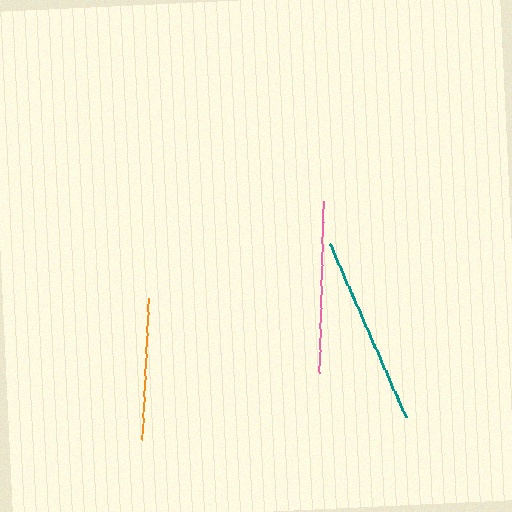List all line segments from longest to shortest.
From longest to shortest: teal, pink, orange.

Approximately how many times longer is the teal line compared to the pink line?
The teal line is approximately 1.1 times the length of the pink line.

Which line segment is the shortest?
The orange line is the shortest at approximately 142 pixels.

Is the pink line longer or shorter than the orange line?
The pink line is longer than the orange line.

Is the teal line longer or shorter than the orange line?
The teal line is longer than the orange line.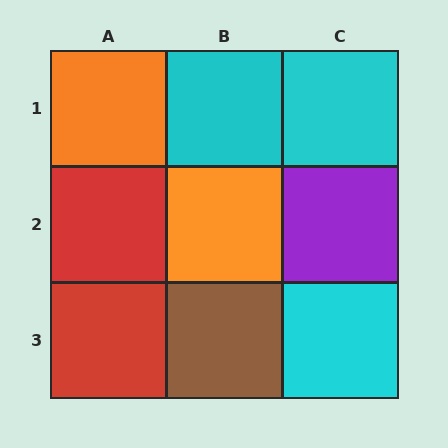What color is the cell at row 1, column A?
Orange.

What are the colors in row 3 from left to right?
Red, brown, cyan.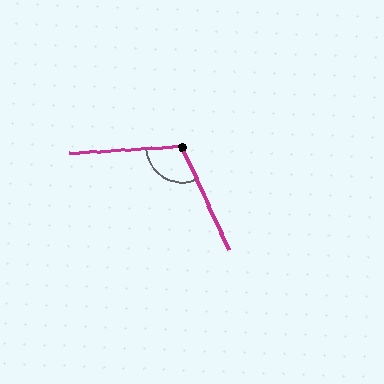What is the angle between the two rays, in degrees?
Approximately 111 degrees.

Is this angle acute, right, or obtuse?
It is obtuse.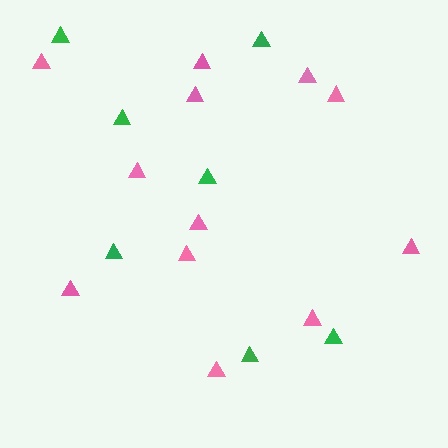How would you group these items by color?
There are 2 groups: one group of green triangles (7) and one group of pink triangles (12).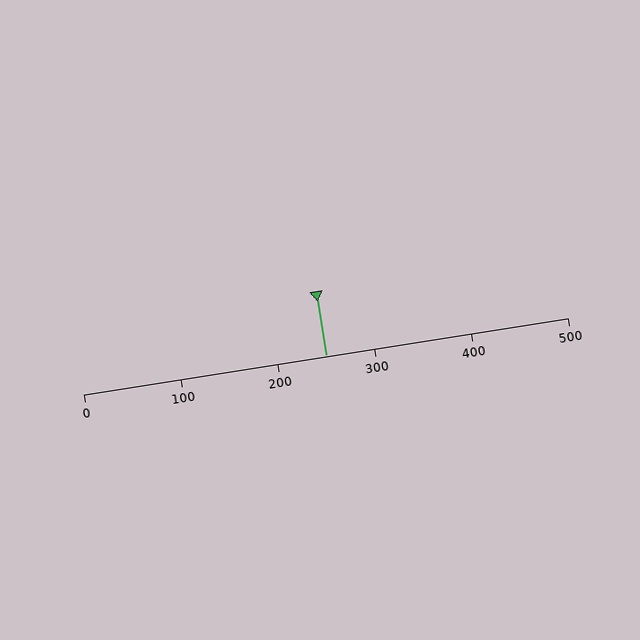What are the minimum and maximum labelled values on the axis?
The axis runs from 0 to 500.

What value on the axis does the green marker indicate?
The marker indicates approximately 250.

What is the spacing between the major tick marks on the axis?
The major ticks are spaced 100 apart.